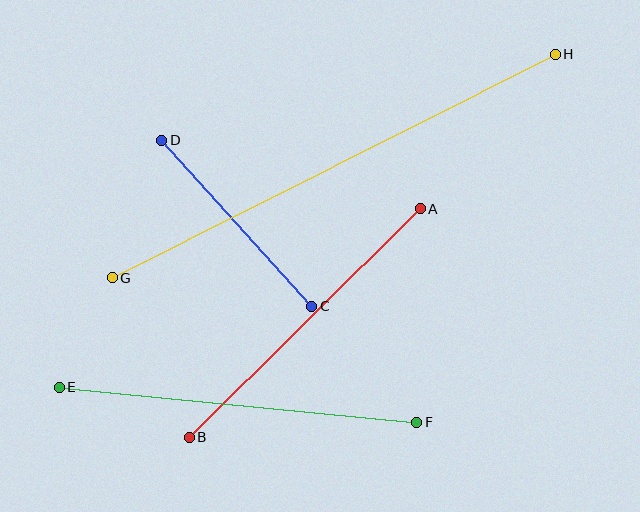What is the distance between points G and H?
The distance is approximately 496 pixels.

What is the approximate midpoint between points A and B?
The midpoint is at approximately (305, 323) pixels.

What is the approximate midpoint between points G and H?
The midpoint is at approximately (334, 166) pixels.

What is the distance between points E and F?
The distance is approximately 359 pixels.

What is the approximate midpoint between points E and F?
The midpoint is at approximately (238, 405) pixels.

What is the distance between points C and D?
The distance is approximately 224 pixels.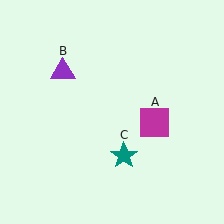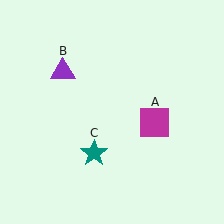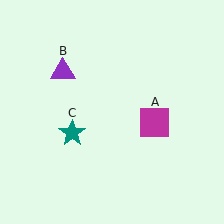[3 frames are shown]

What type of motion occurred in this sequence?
The teal star (object C) rotated clockwise around the center of the scene.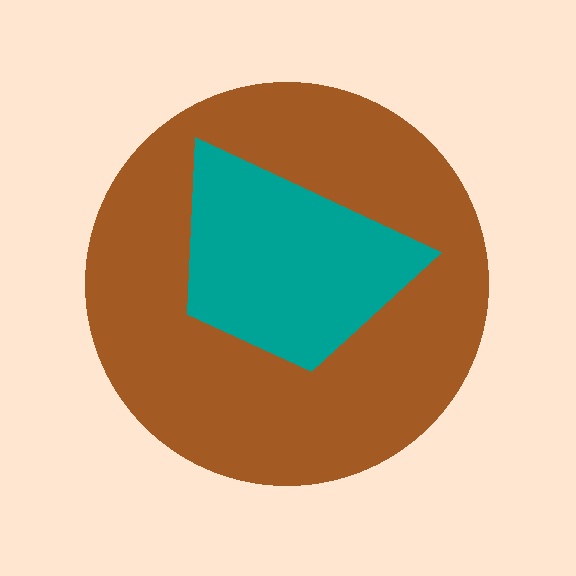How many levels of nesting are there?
2.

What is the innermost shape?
The teal trapezoid.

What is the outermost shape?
The brown circle.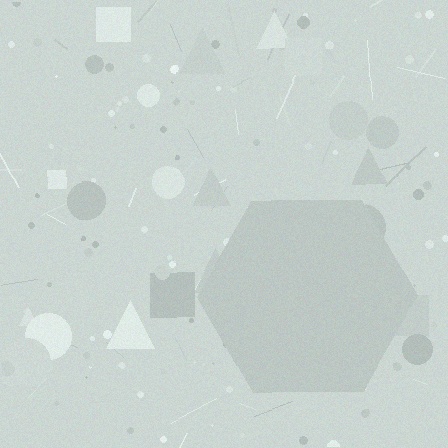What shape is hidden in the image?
A hexagon is hidden in the image.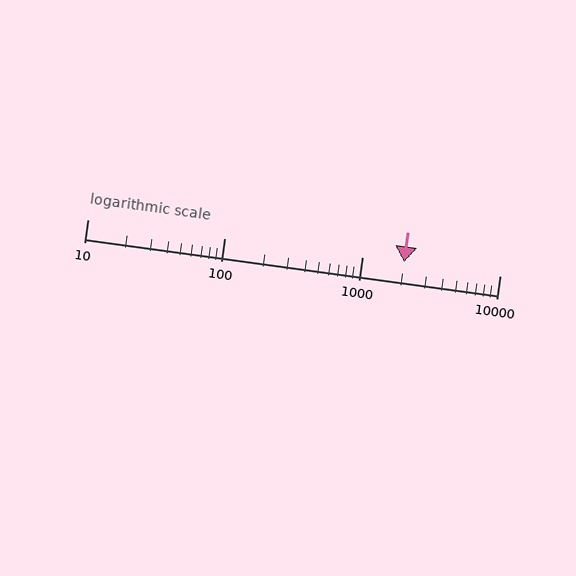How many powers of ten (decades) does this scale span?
The scale spans 3 decades, from 10 to 10000.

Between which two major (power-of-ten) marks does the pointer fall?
The pointer is between 1000 and 10000.